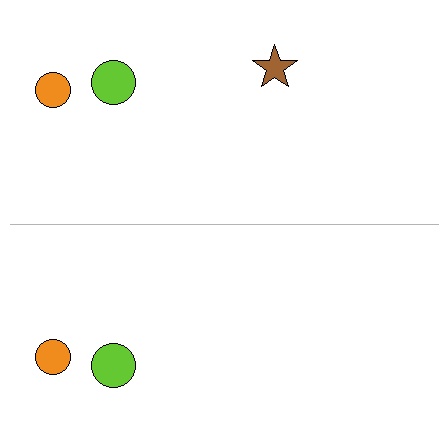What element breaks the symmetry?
A brown star is missing from the bottom side.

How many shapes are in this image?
There are 5 shapes in this image.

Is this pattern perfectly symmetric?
No, the pattern is not perfectly symmetric. A brown star is missing from the bottom side.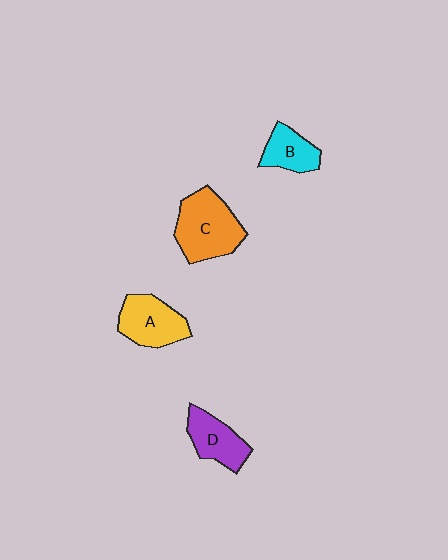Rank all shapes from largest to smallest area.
From largest to smallest: C (orange), A (yellow), D (purple), B (cyan).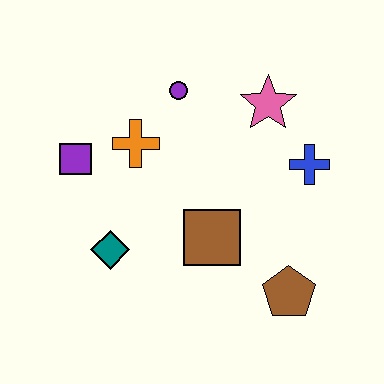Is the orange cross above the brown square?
Yes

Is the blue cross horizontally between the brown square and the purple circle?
No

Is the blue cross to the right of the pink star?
Yes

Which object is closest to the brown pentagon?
The brown square is closest to the brown pentagon.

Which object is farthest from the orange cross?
The brown pentagon is farthest from the orange cross.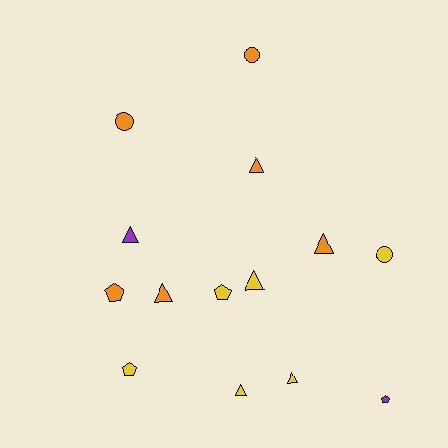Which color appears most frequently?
Orange, with 6 objects.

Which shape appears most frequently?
Triangle, with 7 objects.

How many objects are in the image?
There are 14 objects.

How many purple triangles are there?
There is 1 purple triangle.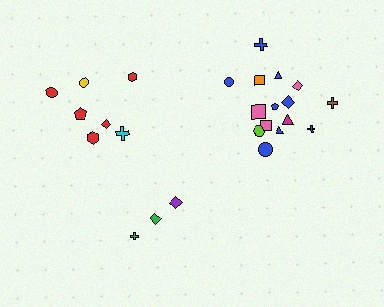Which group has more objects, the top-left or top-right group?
The top-right group.